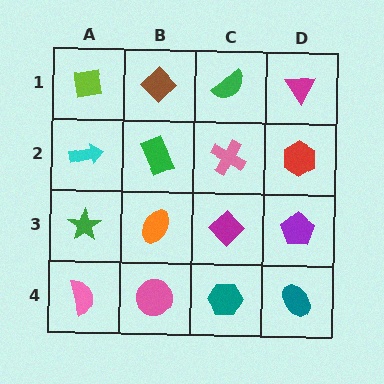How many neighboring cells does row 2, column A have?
3.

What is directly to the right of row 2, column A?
A green rectangle.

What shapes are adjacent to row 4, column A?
A green star (row 3, column A), a pink circle (row 4, column B).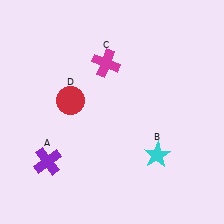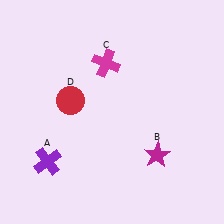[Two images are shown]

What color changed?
The star (B) changed from cyan in Image 1 to magenta in Image 2.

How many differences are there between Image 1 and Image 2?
There is 1 difference between the two images.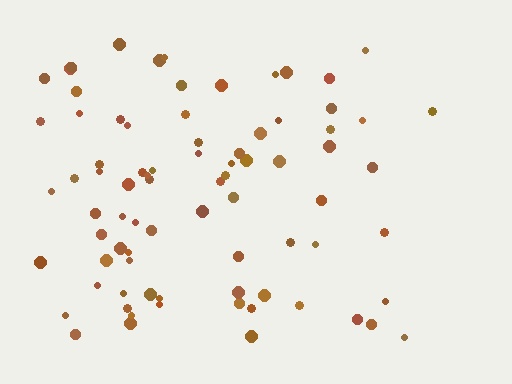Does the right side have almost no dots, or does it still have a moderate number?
Still a moderate number, just noticeably fewer than the left.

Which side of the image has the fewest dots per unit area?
The right.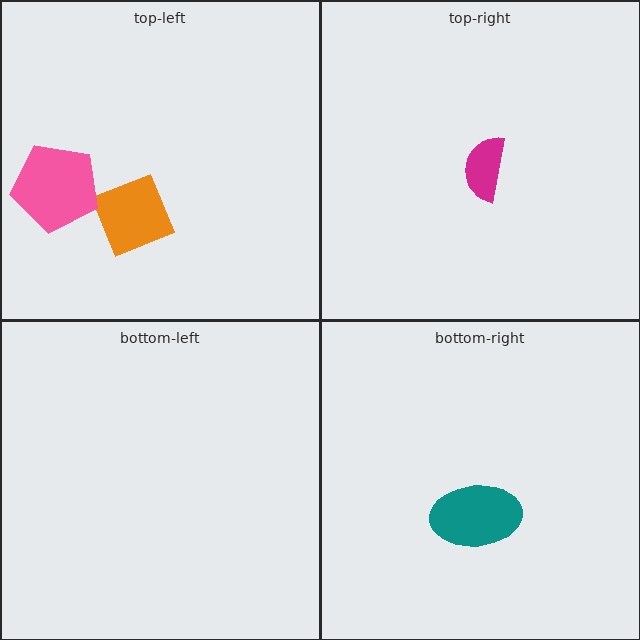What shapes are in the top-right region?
The magenta semicircle.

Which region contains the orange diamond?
The top-left region.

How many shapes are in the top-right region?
1.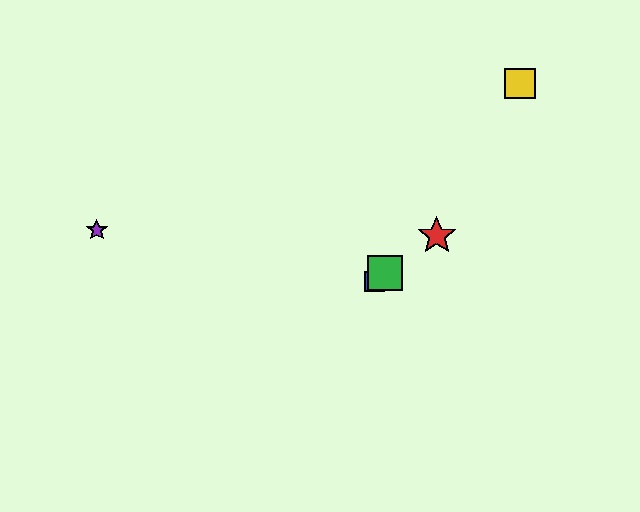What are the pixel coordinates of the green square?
The green square is at (385, 273).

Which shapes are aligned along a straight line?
The red star, the blue square, the green square are aligned along a straight line.